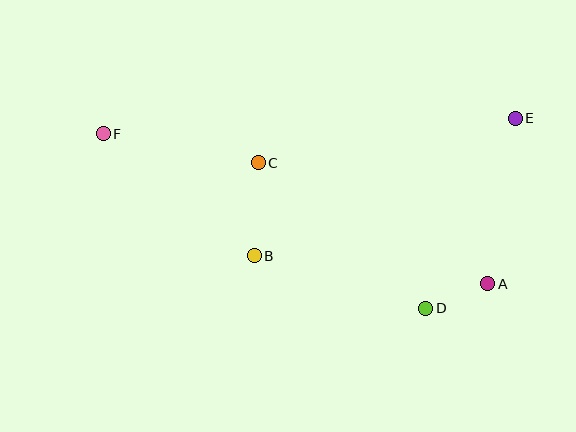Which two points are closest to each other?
Points A and D are closest to each other.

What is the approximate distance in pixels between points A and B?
The distance between A and B is approximately 235 pixels.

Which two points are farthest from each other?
Points A and F are farthest from each other.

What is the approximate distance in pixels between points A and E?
The distance between A and E is approximately 168 pixels.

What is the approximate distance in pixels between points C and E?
The distance between C and E is approximately 261 pixels.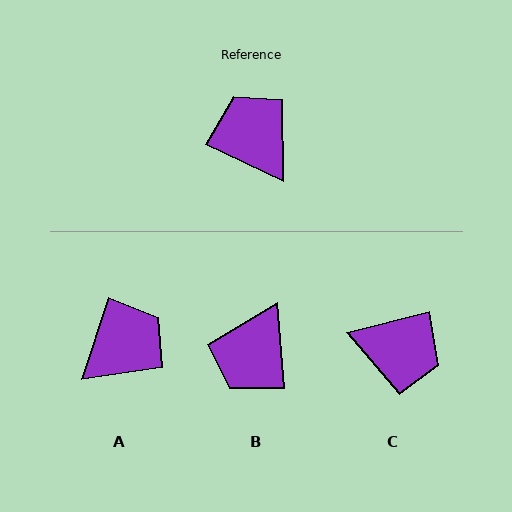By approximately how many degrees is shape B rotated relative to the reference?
Approximately 121 degrees counter-clockwise.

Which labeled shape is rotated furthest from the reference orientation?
C, about 140 degrees away.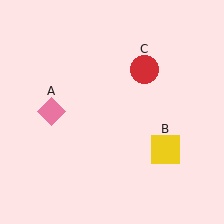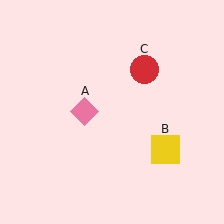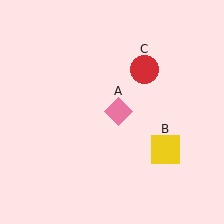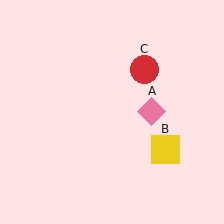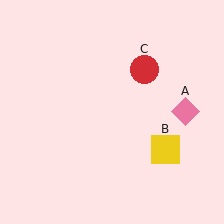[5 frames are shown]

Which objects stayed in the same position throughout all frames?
Yellow square (object B) and red circle (object C) remained stationary.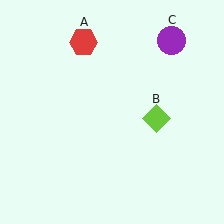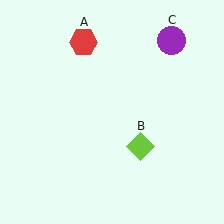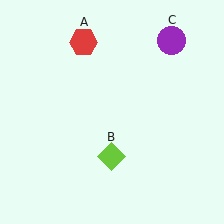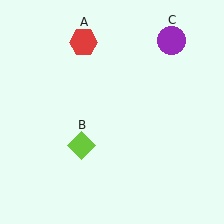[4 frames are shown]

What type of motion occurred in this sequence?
The lime diamond (object B) rotated clockwise around the center of the scene.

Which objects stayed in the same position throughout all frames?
Red hexagon (object A) and purple circle (object C) remained stationary.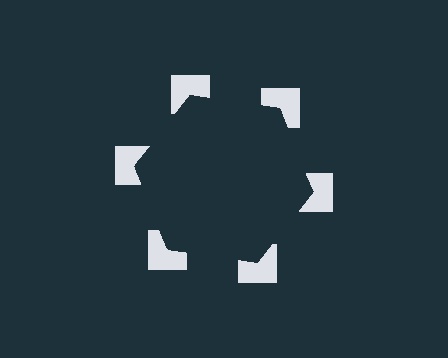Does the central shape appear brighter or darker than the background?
It typically appears slightly darker than the background, even though no actual brightness change is drawn.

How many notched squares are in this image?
There are 6 — one at each vertex of the illusory hexagon.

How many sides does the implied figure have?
6 sides.